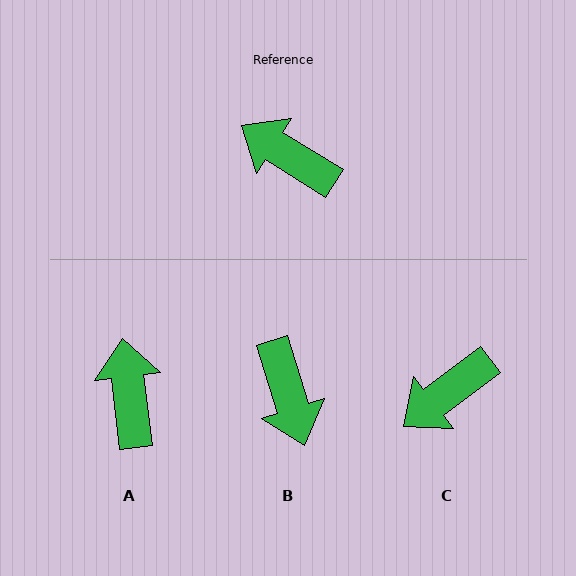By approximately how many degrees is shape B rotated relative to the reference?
Approximately 139 degrees counter-clockwise.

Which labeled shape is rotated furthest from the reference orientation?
B, about 139 degrees away.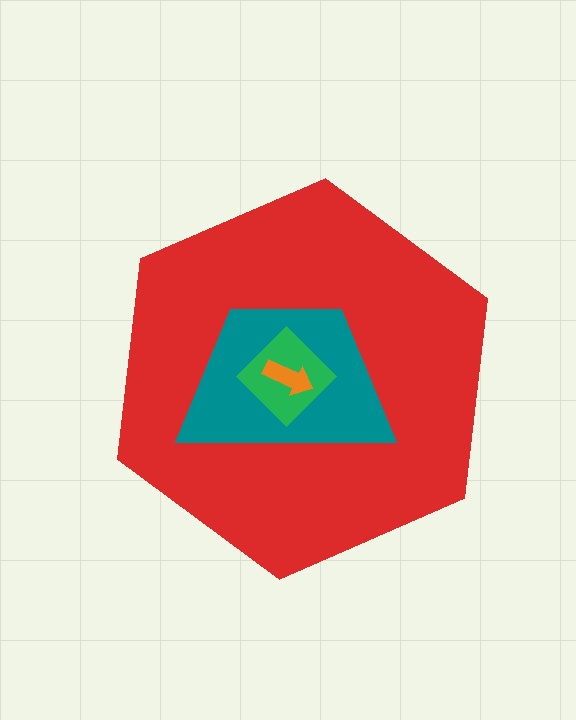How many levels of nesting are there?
4.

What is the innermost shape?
The orange arrow.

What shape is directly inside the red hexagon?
The teal trapezoid.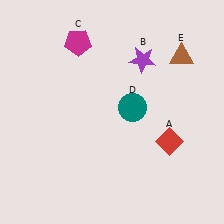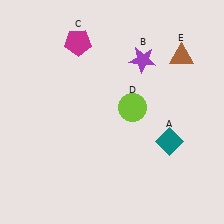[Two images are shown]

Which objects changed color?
A changed from red to teal. D changed from teal to lime.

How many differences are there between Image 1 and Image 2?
There are 2 differences between the two images.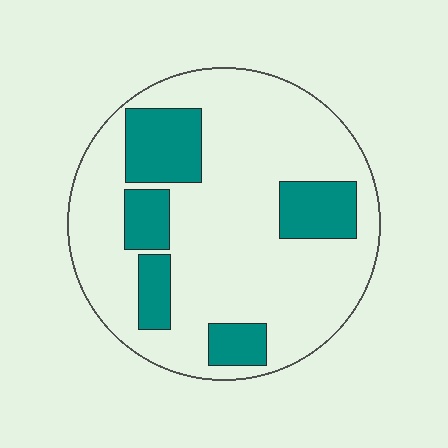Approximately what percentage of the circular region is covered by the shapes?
Approximately 25%.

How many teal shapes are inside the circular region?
5.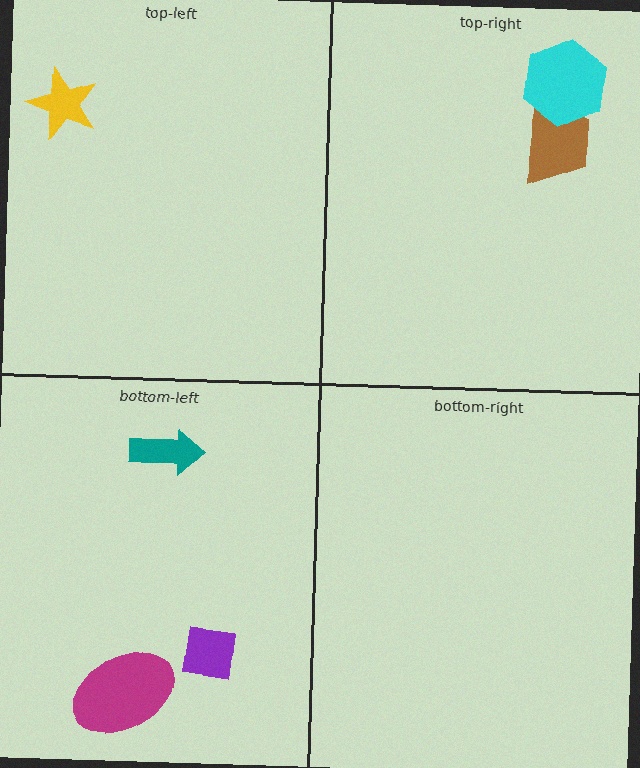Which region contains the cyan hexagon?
The top-right region.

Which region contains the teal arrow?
The bottom-left region.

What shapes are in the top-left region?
The yellow star.